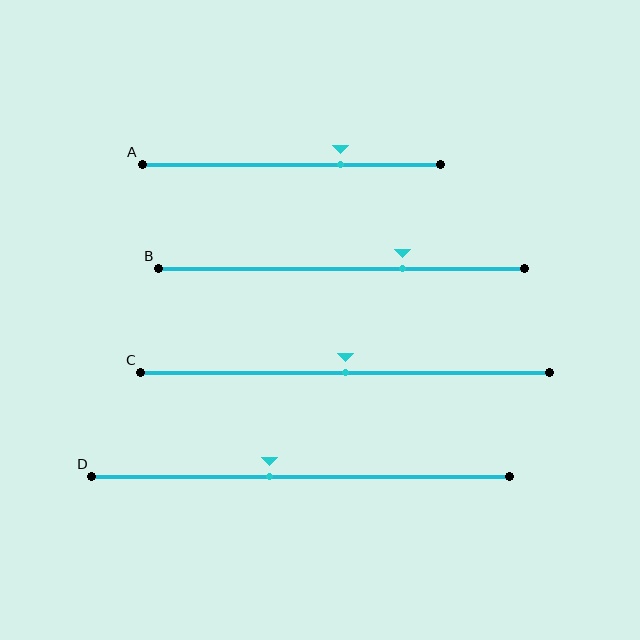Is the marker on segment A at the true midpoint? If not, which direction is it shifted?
No, the marker on segment A is shifted to the right by about 16% of the segment length.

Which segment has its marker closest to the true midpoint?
Segment C has its marker closest to the true midpoint.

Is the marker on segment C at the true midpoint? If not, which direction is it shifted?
Yes, the marker on segment C is at the true midpoint.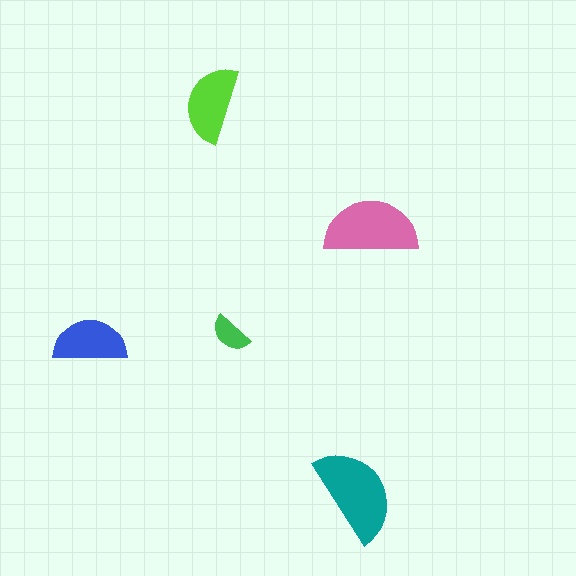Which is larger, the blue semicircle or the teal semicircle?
The teal one.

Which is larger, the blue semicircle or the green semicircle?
The blue one.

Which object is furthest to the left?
The blue semicircle is leftmost.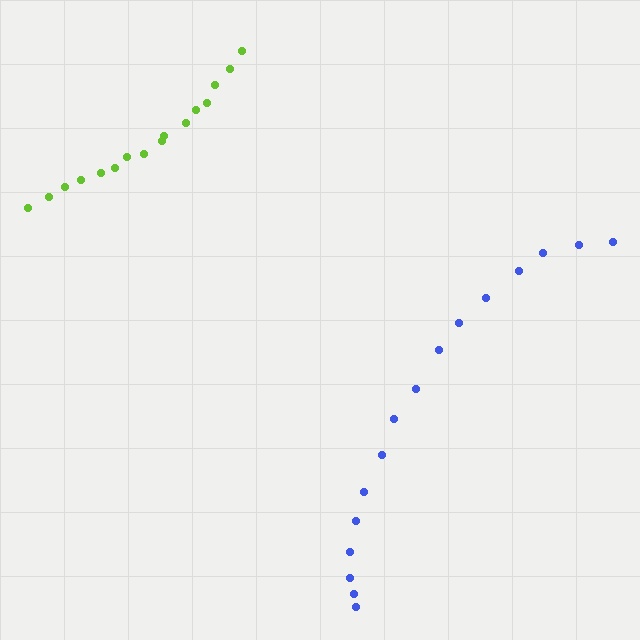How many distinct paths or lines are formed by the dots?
There are 2 distinct paths.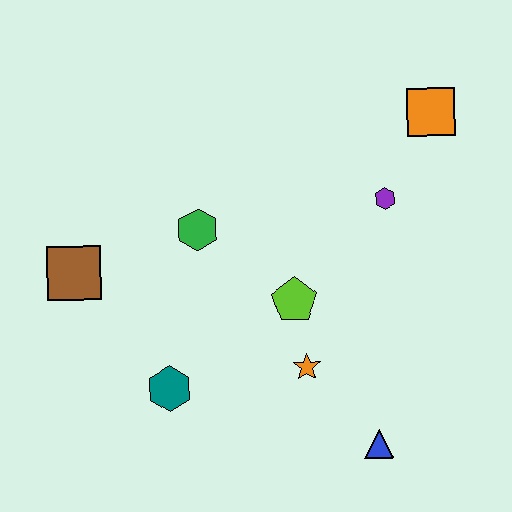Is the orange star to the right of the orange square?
No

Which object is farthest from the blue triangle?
The brown square is farthest from the blue triangle.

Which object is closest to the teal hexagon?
The orange star is closest to the teal hexagon.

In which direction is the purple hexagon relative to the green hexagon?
The purple hexagon is to the right of the green hexagon.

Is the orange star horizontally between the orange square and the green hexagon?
Yes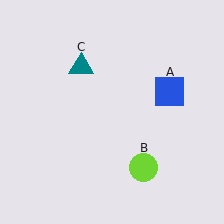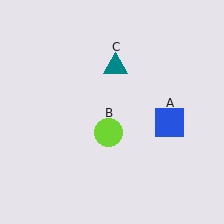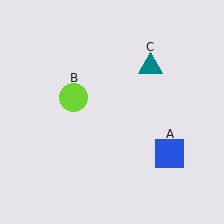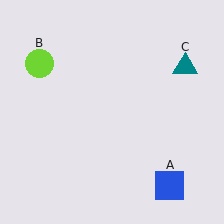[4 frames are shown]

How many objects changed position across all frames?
3 objects changed position: blue square (object A), lime circle (object B), teal triangle (object C).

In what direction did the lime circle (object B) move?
The lime circle (object B) moved up and to the left.